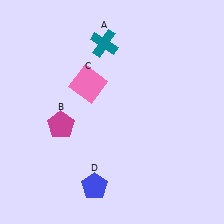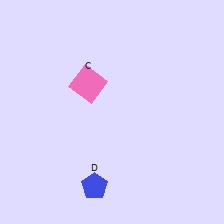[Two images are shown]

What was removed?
The teal cross (A), the magenta pentagon (B) were removed in Image 2.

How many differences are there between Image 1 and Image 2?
There are 2 differences between the two images.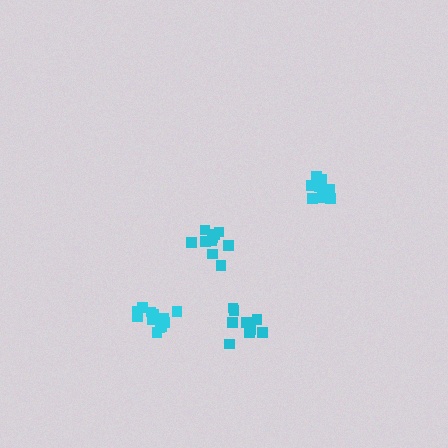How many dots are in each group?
Group 1: 12 dots, Group 2: 13 dots, Group 3: 9 dots, Group 4: 11 dots (45 total).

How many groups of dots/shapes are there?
There are 4 groups.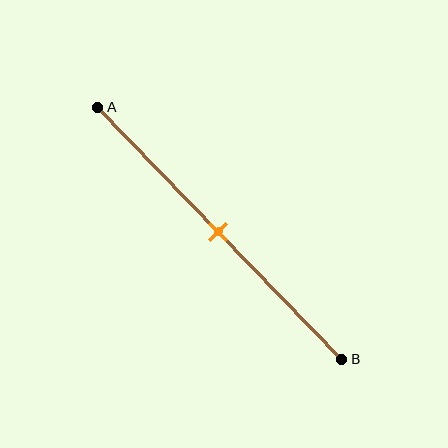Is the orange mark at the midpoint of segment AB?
Yes, the mark is approximately at the midpoint.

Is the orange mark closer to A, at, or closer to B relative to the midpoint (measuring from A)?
The orange mark is approximately at the midpoint of segment AB.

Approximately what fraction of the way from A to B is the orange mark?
The orange mark is approximately 50% of the way from A to B.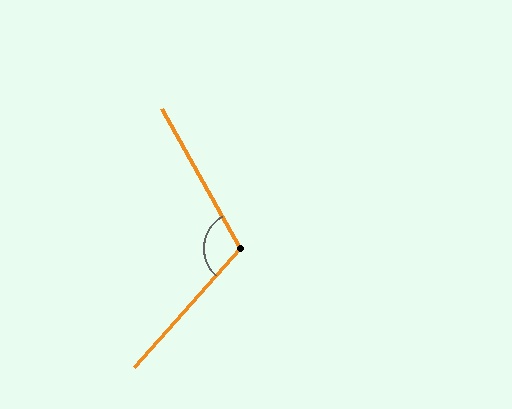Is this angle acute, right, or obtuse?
It is obtuse.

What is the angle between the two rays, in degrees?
Approximately 109 degrees.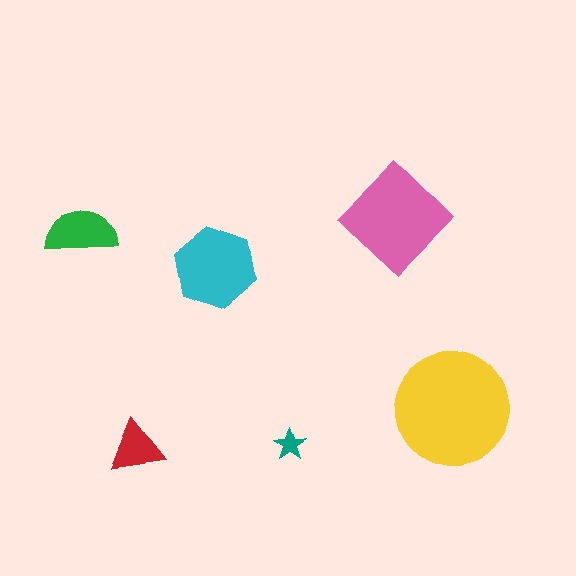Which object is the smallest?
The teal star.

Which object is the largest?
The yellow circle.